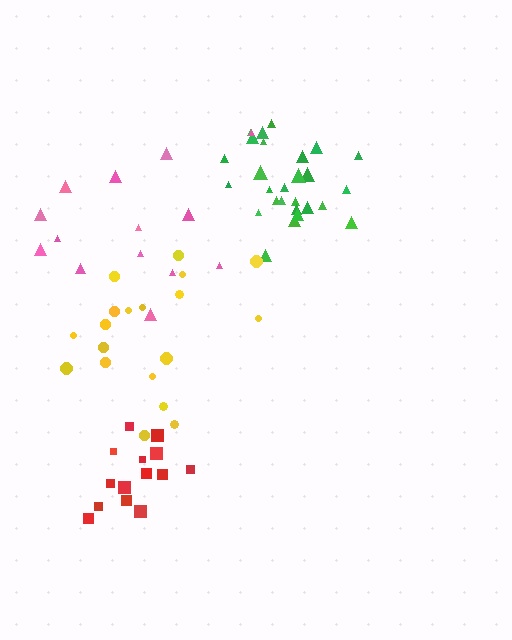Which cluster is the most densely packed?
Green.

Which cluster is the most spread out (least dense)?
Pink.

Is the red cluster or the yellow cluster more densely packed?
Red.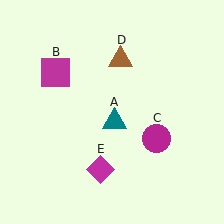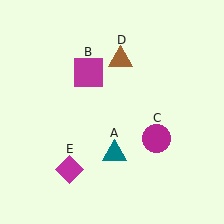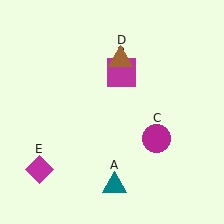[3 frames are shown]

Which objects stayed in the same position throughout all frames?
Magenta circle (object C) and brown triangle (object D) remained stationary.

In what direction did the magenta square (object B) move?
The magenta square (object B) moved right.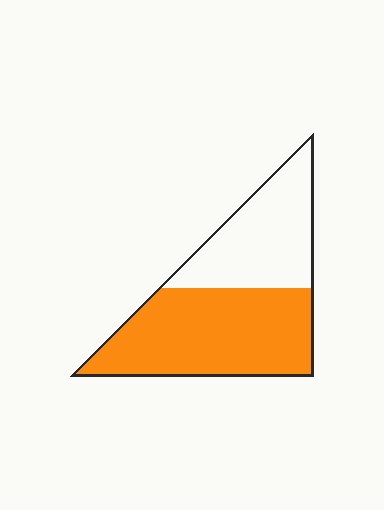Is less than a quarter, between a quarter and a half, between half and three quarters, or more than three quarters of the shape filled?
Between half and three quarters.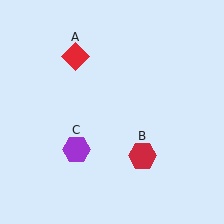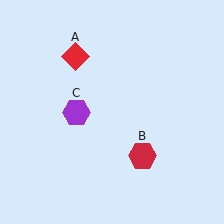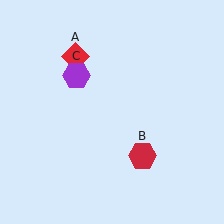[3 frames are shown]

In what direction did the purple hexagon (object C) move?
The purple hexagon (object C) moved up.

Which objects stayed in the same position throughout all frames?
Red diamond (object A) and red hexagon (object B) remained stationary.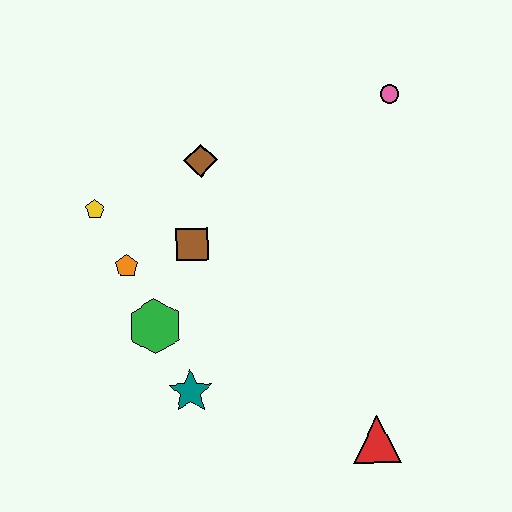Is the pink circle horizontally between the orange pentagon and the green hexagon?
No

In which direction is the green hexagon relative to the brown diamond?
The green hexagon is below the brown diamond.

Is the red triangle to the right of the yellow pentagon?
Yes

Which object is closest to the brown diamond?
The brown square is closest to the brown diamond.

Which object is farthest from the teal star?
The pink circle is farthest from the teal star.